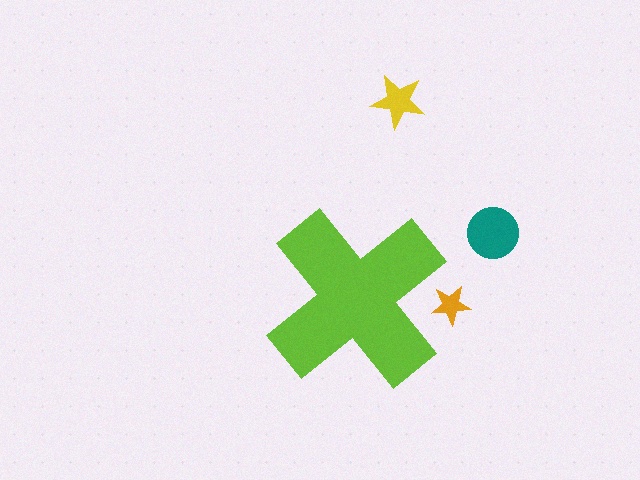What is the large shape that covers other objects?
A lime cross.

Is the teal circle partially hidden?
No, the teal circle is fully visible.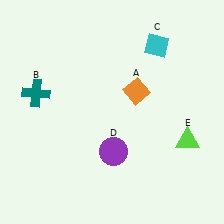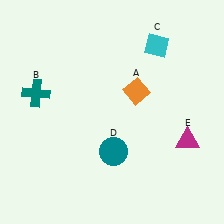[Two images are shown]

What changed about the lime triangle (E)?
In Image 1, E is lime. In Image 2, it changed to magenta.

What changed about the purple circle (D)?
In Image 1, D is purple. In Image 2, it changed to teal.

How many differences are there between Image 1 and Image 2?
There are 2 differences between the two images.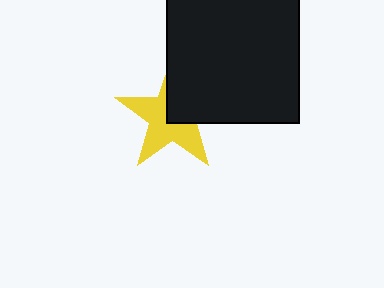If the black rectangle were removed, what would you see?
You would see the complete yellow star.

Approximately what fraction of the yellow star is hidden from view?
Roughly 41% of the yellow star is hidden behind the black rectangle.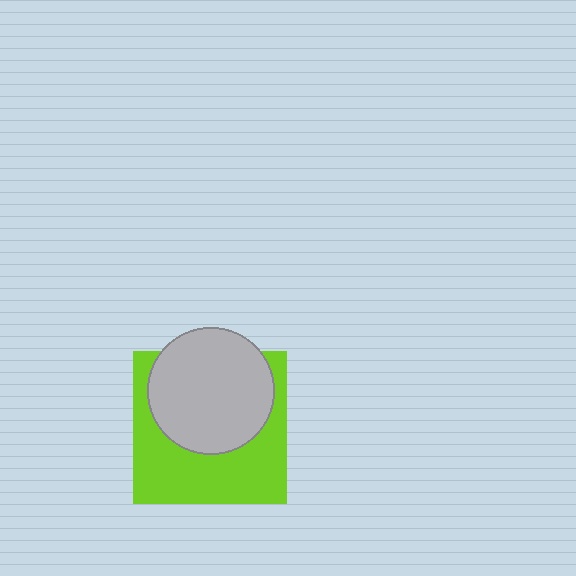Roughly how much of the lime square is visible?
About half of it is visible (roughly 52%).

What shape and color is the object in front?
The object in front is a light gray circle.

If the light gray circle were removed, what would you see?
You would see the complete lime square.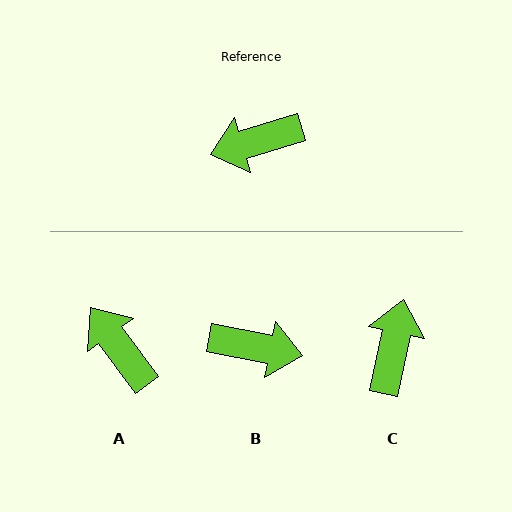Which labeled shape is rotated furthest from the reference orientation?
B, about 152 degrees away.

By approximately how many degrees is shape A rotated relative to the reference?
Approximately 71 degrees clockwise.